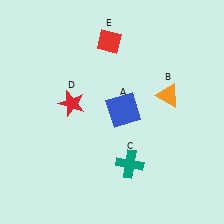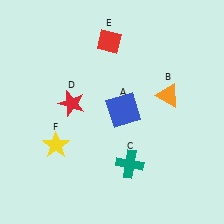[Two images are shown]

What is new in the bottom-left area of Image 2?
A yellow star (F) was added in the bottom-left area of Image 2.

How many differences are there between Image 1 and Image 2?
There is 1 difference between the two images.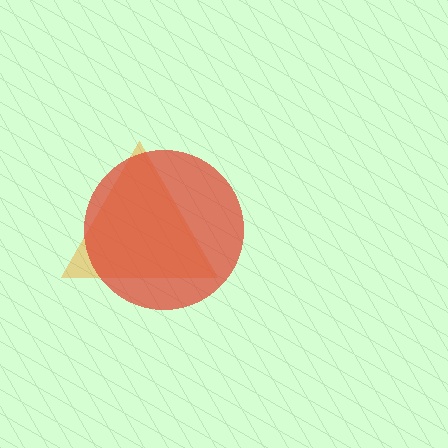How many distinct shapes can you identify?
There are 2 distinct shapes: an orange triangle, a red circle.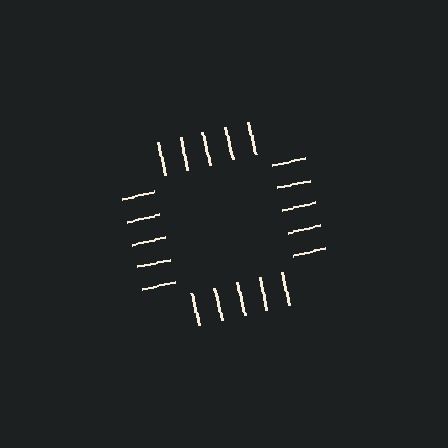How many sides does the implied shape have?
4 sides — the line-ends trace a square.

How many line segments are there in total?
20 — 5 along each of the 4 edges.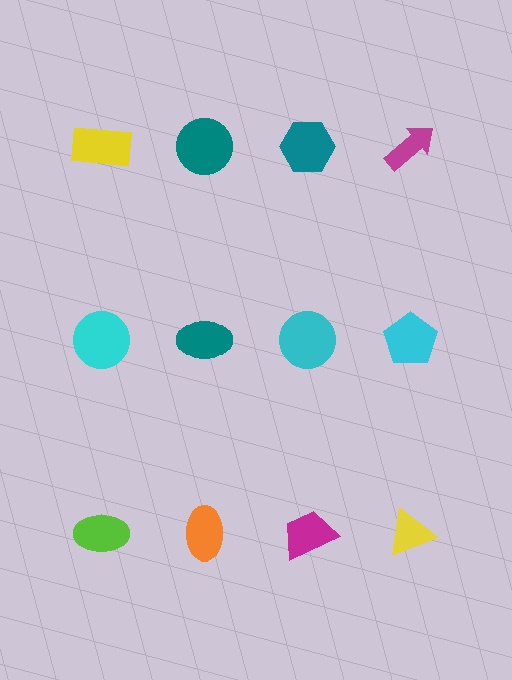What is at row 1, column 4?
A magenta arrow.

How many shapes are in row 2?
4 shapes.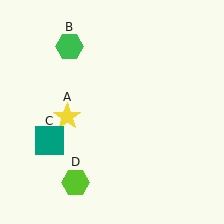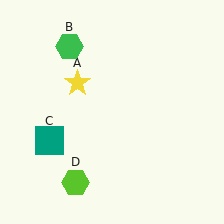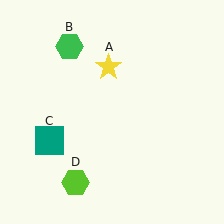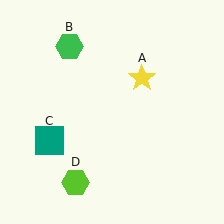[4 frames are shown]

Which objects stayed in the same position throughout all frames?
Green hexagon (object B) and teal square (object C) and lime hexagon (object D) remained stationary.